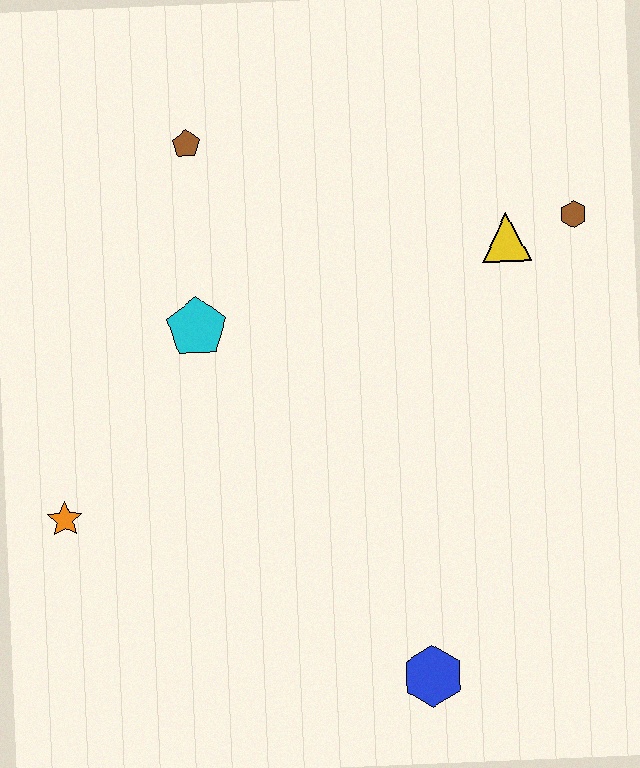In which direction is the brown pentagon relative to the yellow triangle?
The brown pentagon is to the left of the yellow triangle.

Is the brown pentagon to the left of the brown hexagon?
Yes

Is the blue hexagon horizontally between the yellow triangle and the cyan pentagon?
Yes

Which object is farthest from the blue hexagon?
The brown pentagon is farthest from the blue hexagon.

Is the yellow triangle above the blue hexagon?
Yes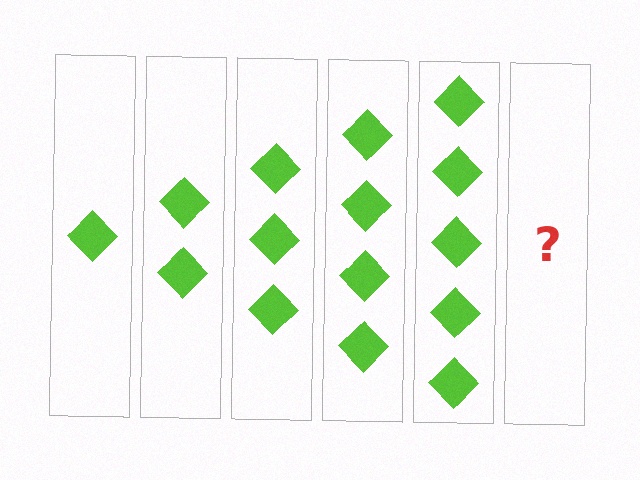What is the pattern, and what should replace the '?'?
The pattern is that each step adds one more diamond. The '?' should be 6 diamonds.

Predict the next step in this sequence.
The next step is 6 diamonds.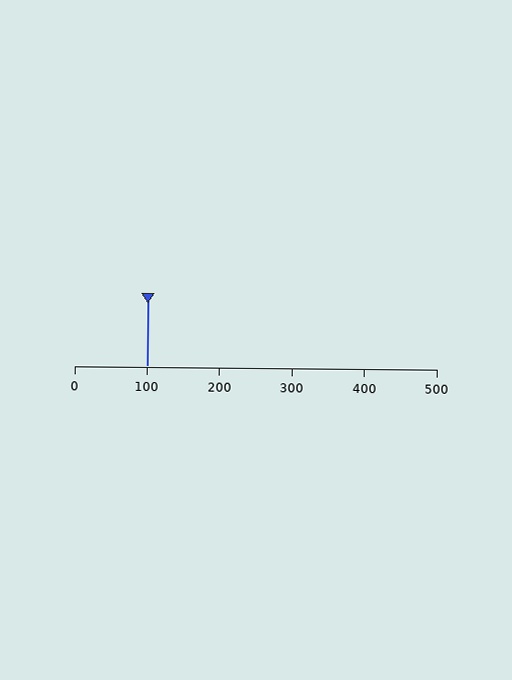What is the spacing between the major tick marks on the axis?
The major ticks are spaced 100 apart.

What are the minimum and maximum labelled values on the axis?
The axis runs from 0 to 500.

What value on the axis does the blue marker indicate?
The marker indicates approximately 100.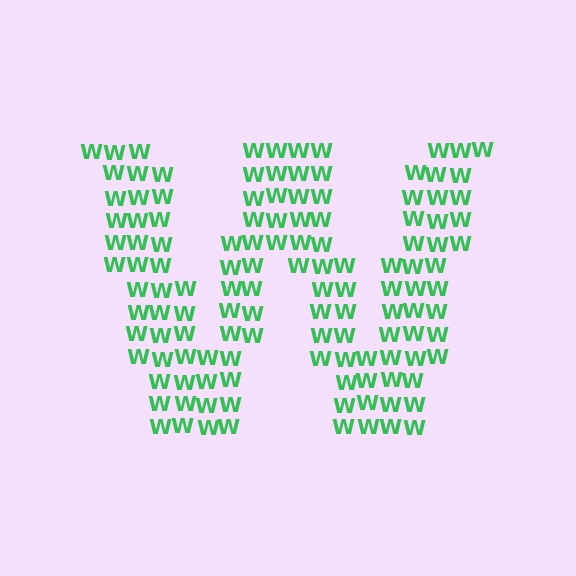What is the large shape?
The large shape is the letter W.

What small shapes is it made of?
It is made of small letter W's.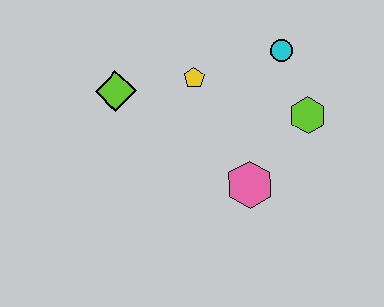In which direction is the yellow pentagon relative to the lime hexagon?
The yellow pentagon is to the left of the lime hexagon.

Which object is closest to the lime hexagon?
The cyan circle is closest to the lime hexagon.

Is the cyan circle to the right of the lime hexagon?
No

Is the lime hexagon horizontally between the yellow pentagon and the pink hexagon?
No